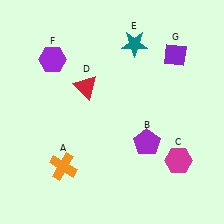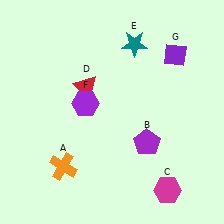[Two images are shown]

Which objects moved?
The objects that moved are: the magenta hexagon (C), the purple hexagon (F).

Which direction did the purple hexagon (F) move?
The purple hexagon (F) moved down.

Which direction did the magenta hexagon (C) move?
The magenta hexagon (C) moved down.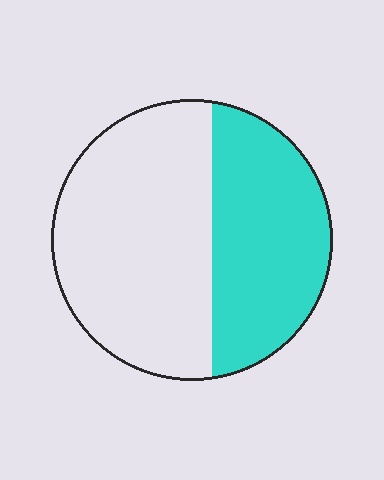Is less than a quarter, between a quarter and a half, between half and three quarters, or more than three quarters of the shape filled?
Between a quarter and a half.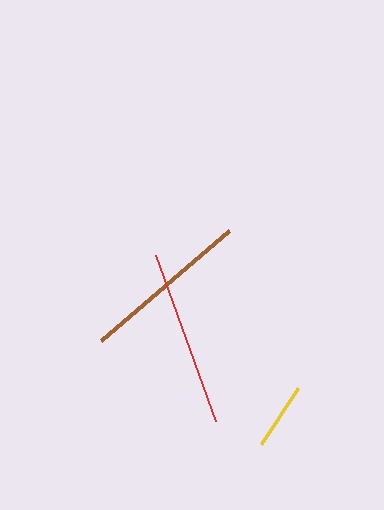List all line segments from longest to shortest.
From longest to shortest: red, brown, yellow.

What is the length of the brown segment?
The brown segment is approximately 169 pixels long.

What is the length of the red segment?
The red segment is approximately 176 pixels long.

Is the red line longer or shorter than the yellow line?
The red line is longer than the yellow line.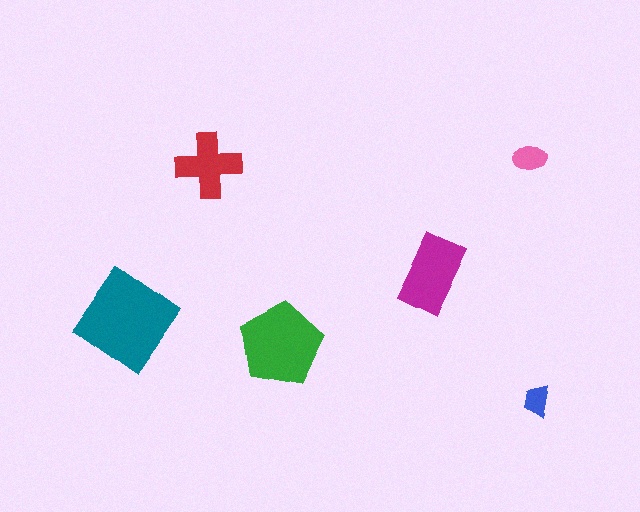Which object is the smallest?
The blue trapezoid.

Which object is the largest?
The teal diamond.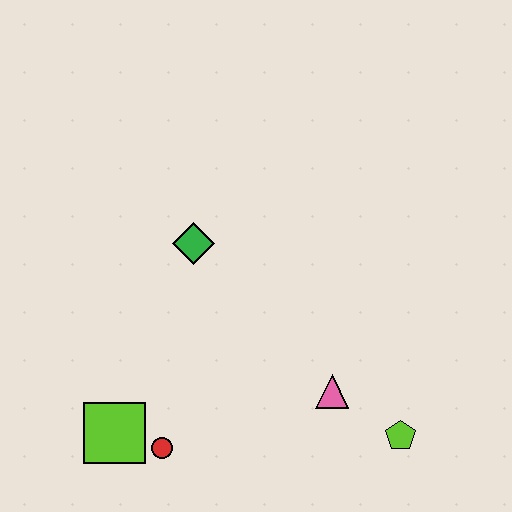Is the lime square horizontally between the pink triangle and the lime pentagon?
No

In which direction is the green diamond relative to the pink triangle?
The green diamond is above the pink triangle.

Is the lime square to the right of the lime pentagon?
No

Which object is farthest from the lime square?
The lime pentagon is farthest from the lime square.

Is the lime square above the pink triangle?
No